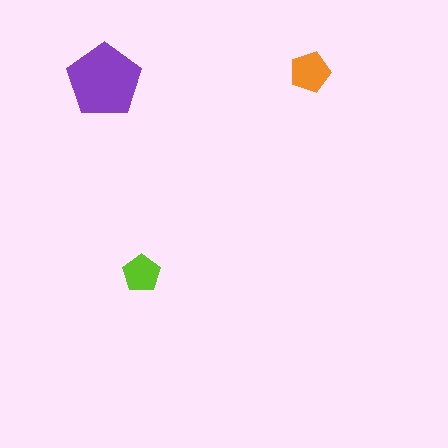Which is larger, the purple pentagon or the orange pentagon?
The purple one.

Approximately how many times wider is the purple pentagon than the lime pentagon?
About 2 times wider.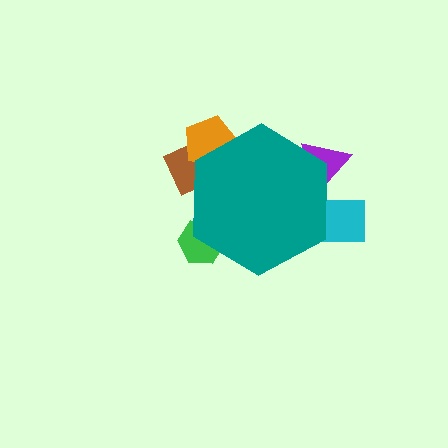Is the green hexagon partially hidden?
Yes, the green hexagon is partially hidden behind the teal hexagon.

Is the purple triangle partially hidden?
Yes, the purple triangle is partially hidden behind the teal hexagon.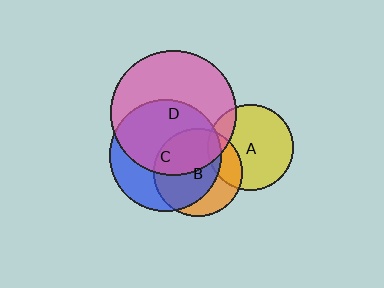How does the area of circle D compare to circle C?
Approximately 1.3 times.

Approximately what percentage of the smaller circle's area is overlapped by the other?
Approximately 40%.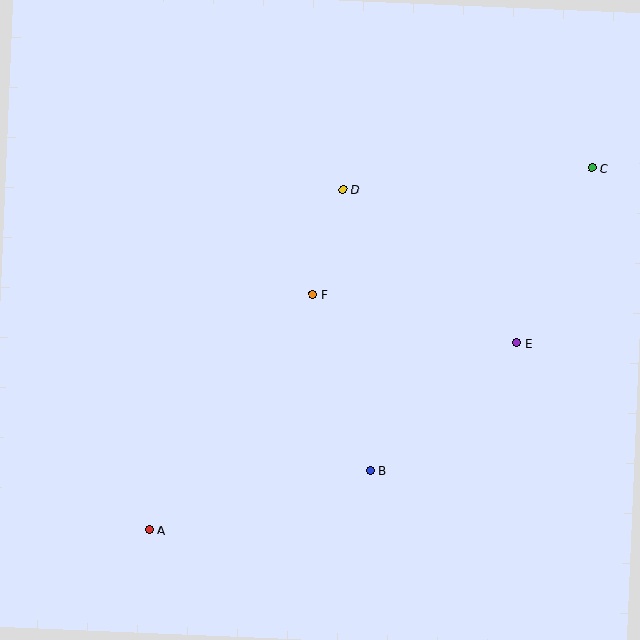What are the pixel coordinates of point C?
Point C is at (592, 168).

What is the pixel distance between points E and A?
The distance between E and A is 412 pixels.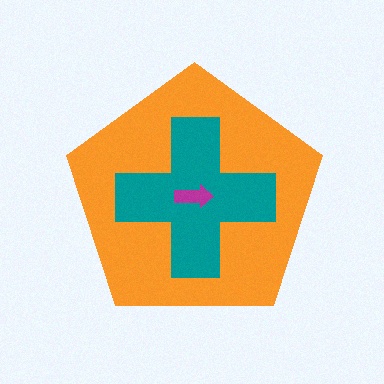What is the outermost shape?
The orange pentagon.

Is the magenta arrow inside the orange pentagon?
Yes.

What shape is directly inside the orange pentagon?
The teal cross.